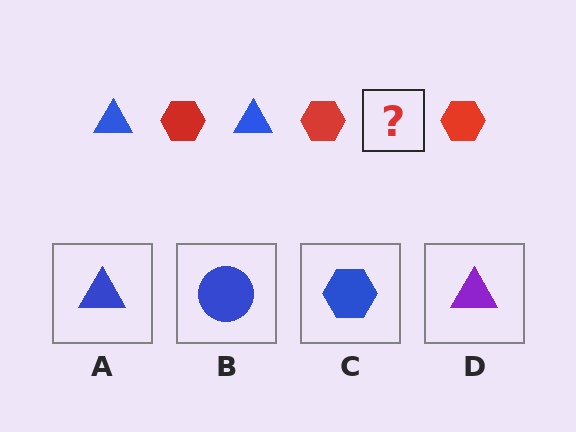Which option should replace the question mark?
Option A.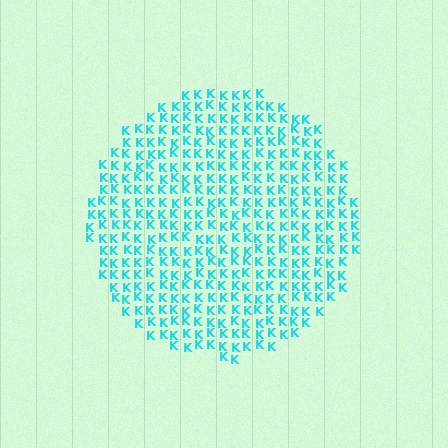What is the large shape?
The large shape is a circle.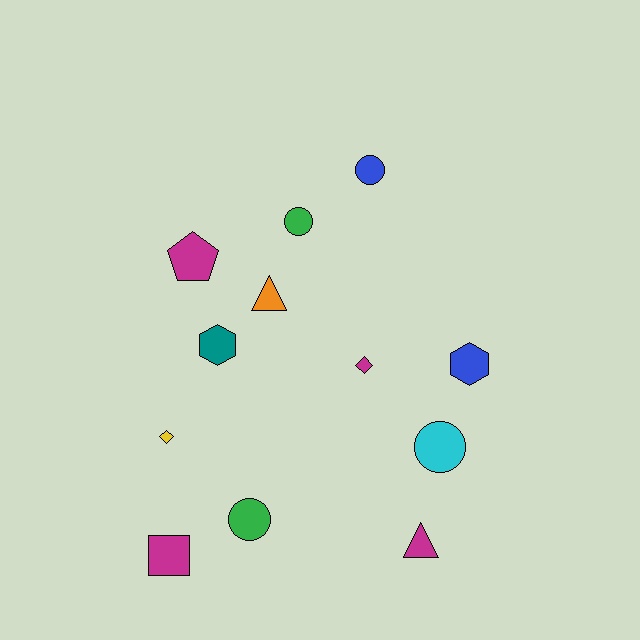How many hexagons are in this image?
There are 2 hexagons.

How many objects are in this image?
There are 12 objects.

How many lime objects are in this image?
There are no lime objects.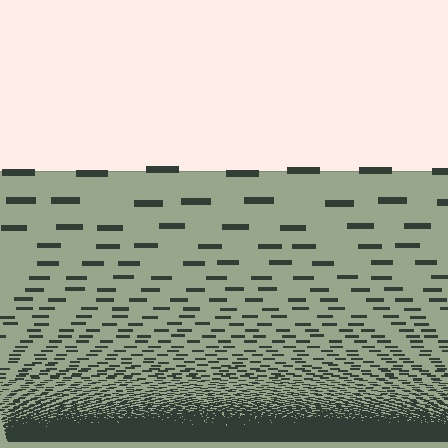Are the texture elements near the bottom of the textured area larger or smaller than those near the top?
Smaller. The gradient is inverted — elements near the bottom are smaller and denser.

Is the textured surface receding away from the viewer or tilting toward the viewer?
The surface appears to tilt toward the viewer. Texture elements get larger and sparser toward the top.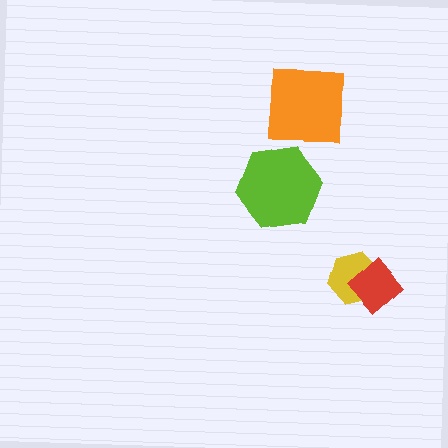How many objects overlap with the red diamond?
1 object overlaps with the red diamond.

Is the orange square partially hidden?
No, no other shape covers it.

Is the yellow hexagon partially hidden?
Yes, it is partially covered by another shape.